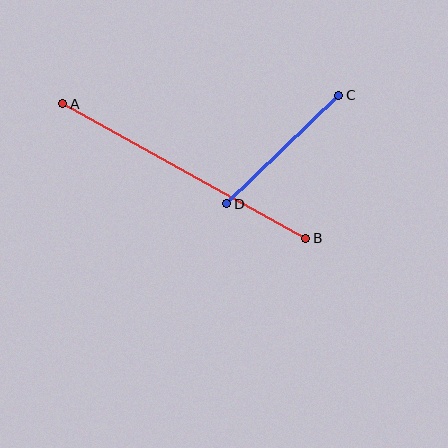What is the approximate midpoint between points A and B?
The midpoint is at approximately (184, 171) pixels.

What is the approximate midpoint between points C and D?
The midpoint is at approximately (283, 149) pixels.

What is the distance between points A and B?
The distance is approximately 278 pixels.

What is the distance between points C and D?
The distance is approximately 156 pixels.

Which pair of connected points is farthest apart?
Points A and B are farthest apart.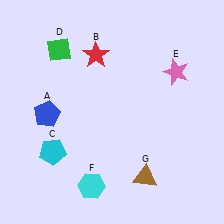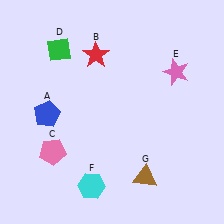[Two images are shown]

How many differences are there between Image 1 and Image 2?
There is 1 difference between the two images.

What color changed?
The pentagon (C) changed from cyan in Image 1 to pink in Image 2.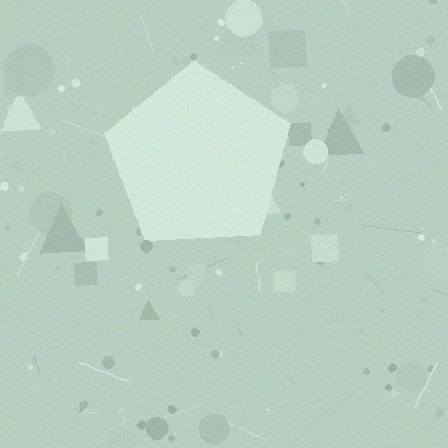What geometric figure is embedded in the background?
A pentagon is embedded in the background.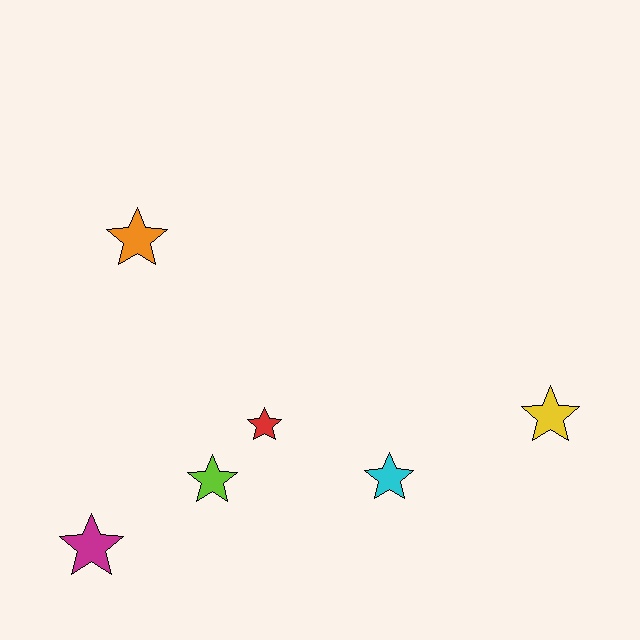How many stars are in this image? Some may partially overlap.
There are 6 stars.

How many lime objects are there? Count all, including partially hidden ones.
There is 1 lime object.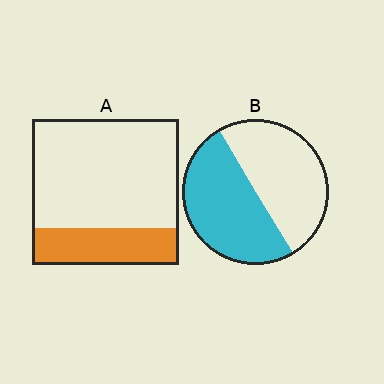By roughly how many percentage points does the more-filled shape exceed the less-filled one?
By roughly 25 percentage points (B over A).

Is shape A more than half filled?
No.